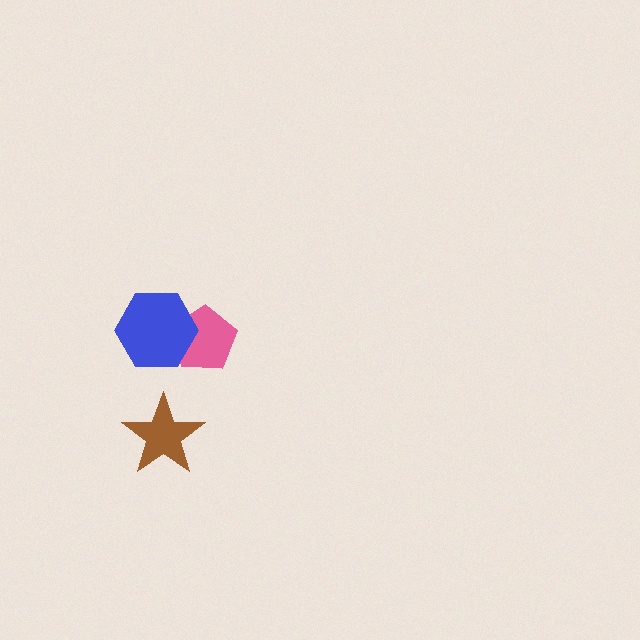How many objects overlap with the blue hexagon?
1 object overlaps with the blue hexagon.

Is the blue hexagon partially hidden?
No, no other shape covers it.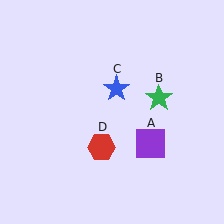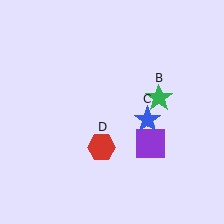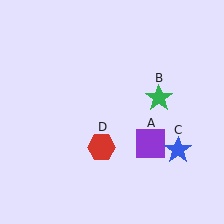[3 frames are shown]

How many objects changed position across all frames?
1 object changed position: blue star (object C).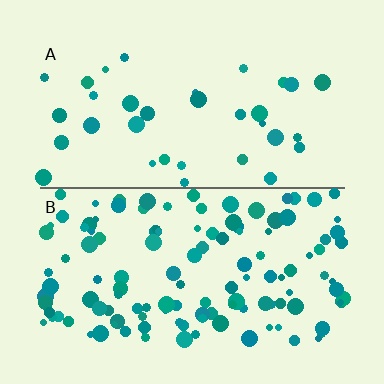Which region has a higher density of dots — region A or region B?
B (the bottom).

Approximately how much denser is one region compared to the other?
Approximately 3.6× — region B over region A.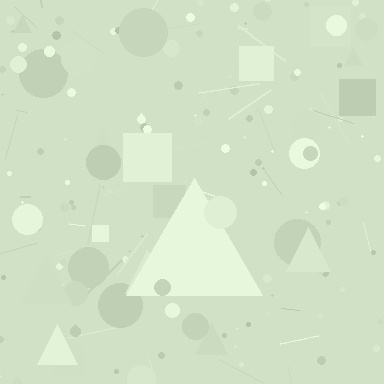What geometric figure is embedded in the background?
A triangle is embedded in the background.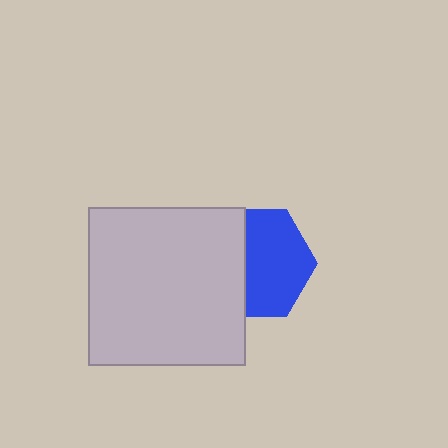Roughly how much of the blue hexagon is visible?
About half of it is visible (roughly 61%).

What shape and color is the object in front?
The object in front is a light gray square.